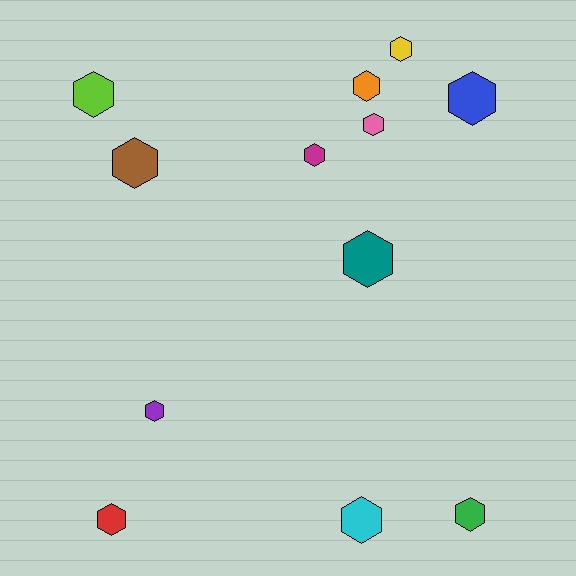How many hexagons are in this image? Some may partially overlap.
There are 12 hexagons.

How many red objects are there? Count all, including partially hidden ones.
There is 1 red object.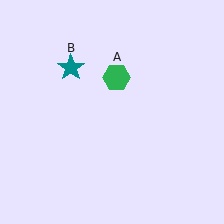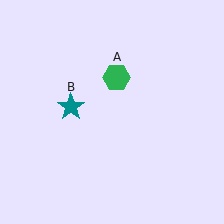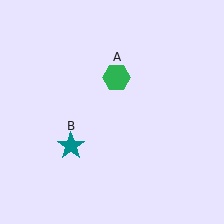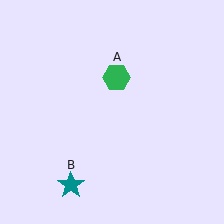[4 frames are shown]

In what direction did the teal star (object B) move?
The teal star (object B) moved down.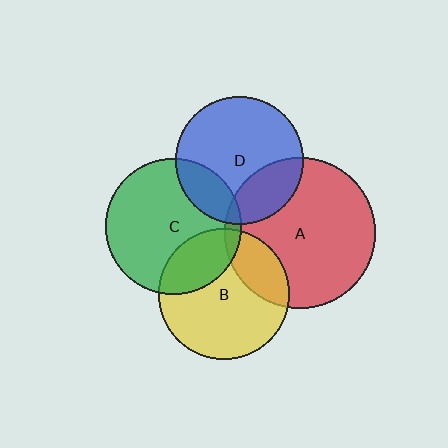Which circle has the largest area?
Circle A (red).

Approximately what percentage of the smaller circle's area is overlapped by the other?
Approximately 5%.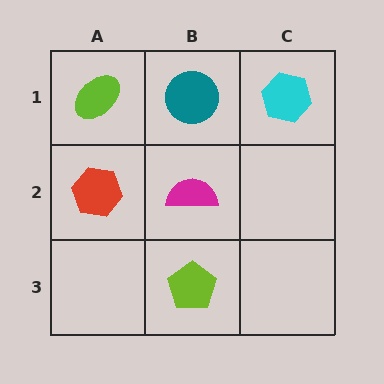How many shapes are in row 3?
1 shape.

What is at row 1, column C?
A cyan hexagon.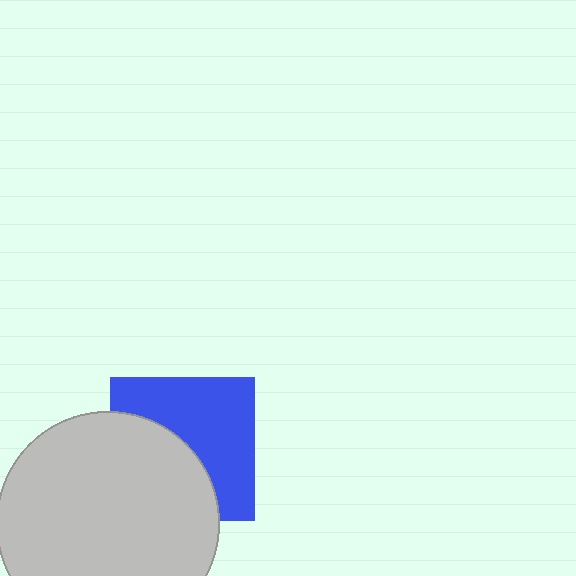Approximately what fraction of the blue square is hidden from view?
Roughly 45% of the blue square is hidden behind the light gray circle.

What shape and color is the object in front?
The object in front is a light gray circle.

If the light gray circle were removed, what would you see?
You would see the complete blue square.